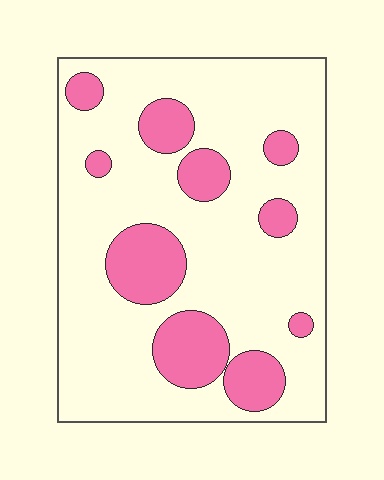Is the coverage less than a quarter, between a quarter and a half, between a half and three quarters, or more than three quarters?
Less than a quarter.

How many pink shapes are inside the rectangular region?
10.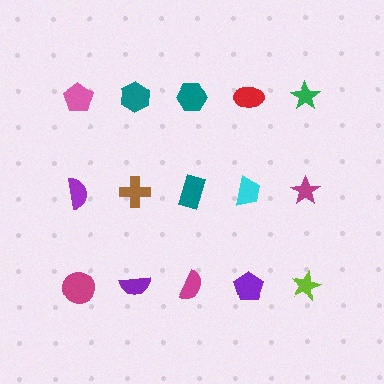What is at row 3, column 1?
A magenta circle.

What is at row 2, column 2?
A brown cross.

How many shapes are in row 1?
5 shapes.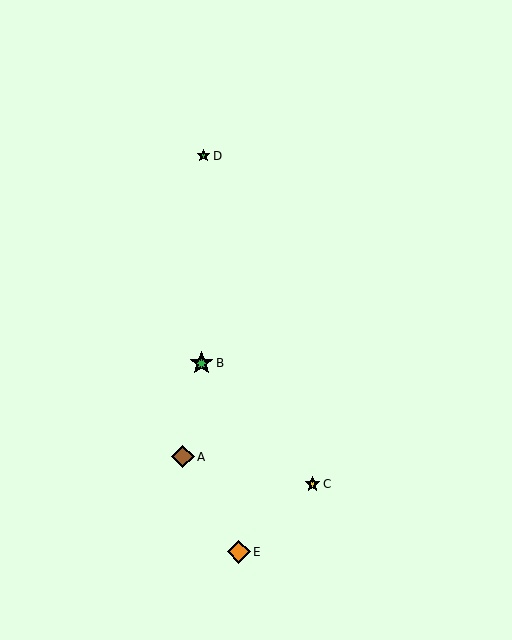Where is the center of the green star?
The center of the green star is at (202, 363).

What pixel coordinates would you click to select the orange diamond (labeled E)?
Click at (239, 552) to select the orange diamond E.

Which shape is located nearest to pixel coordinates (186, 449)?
The brown diamond (labeled A) at (183, 457) is nearest to that location.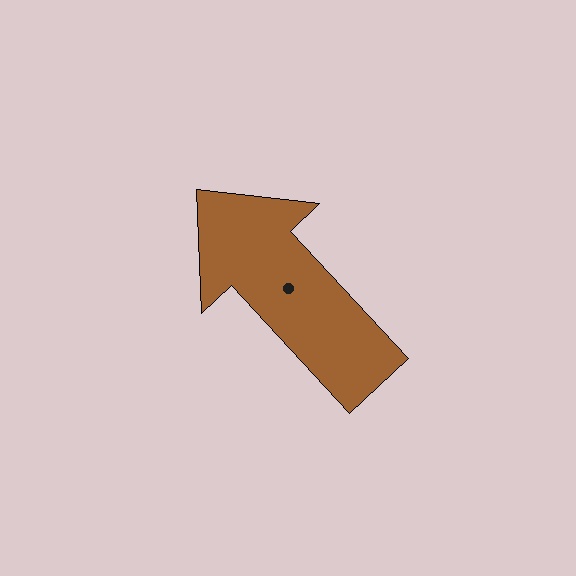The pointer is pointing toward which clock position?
Roughly 11 o'clock.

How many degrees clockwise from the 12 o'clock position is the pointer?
Approximately 317 degrees.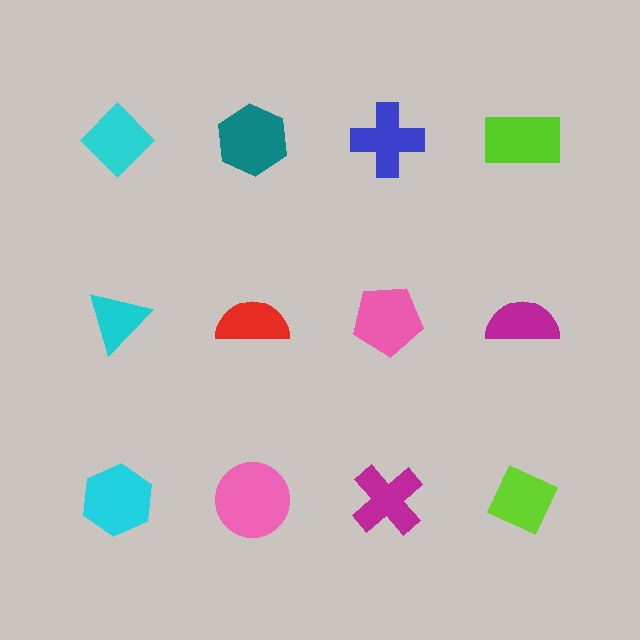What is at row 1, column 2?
A teal hexagon.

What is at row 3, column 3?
A magenta cross.